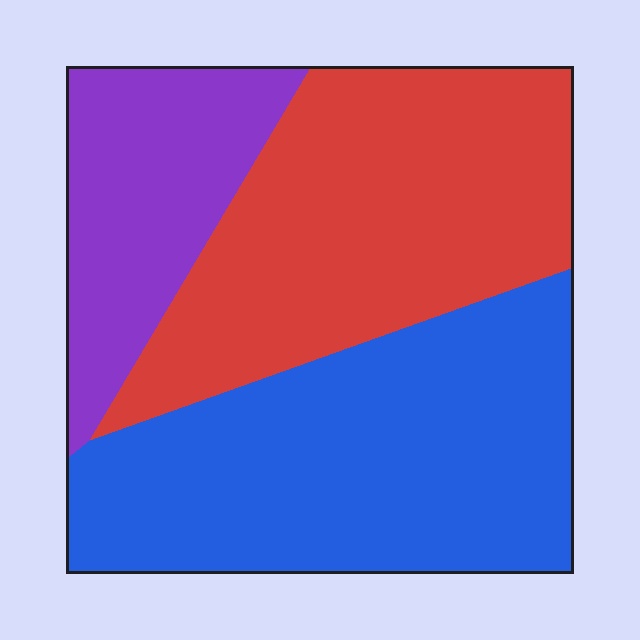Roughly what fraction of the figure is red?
Red covers around 40% of the figure.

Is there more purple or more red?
Red.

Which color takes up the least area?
Purple, at roughly 20%.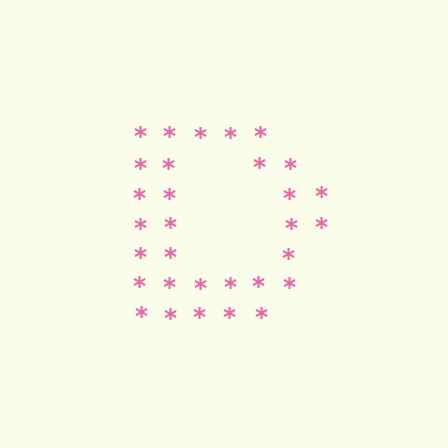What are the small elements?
The small elements are asterisks.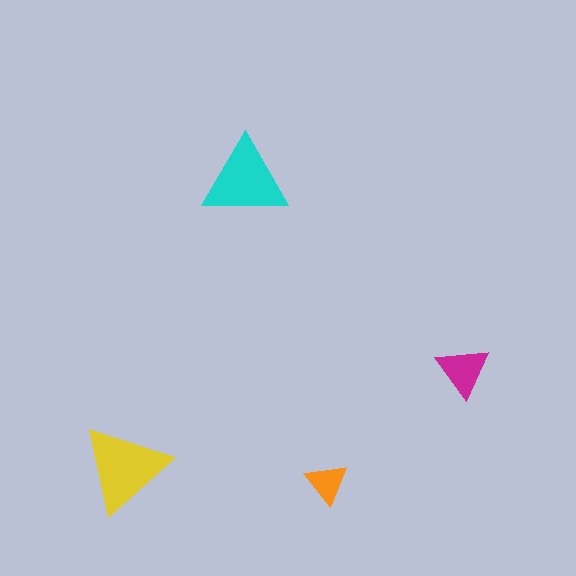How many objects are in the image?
There are 4 objects in the image.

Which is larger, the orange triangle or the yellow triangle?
The yellow one.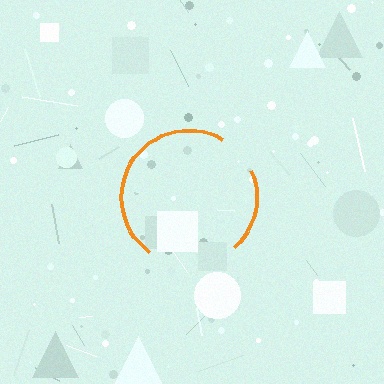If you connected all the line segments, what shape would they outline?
They would outline a circle.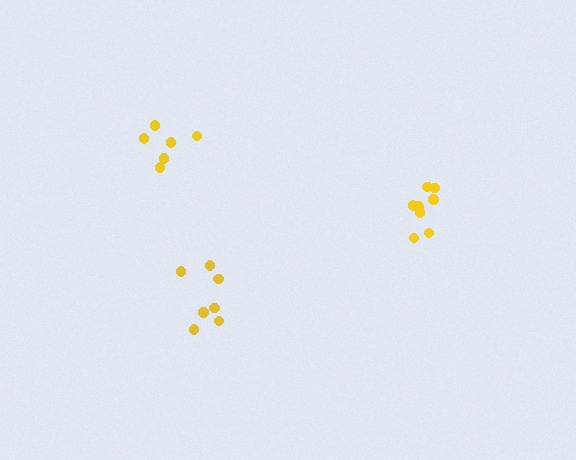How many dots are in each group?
Group 1: 7 dots, Group 2: 8 dots, Group 3: 6 dots (21 total).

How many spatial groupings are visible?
There are 3 spatial groupings.